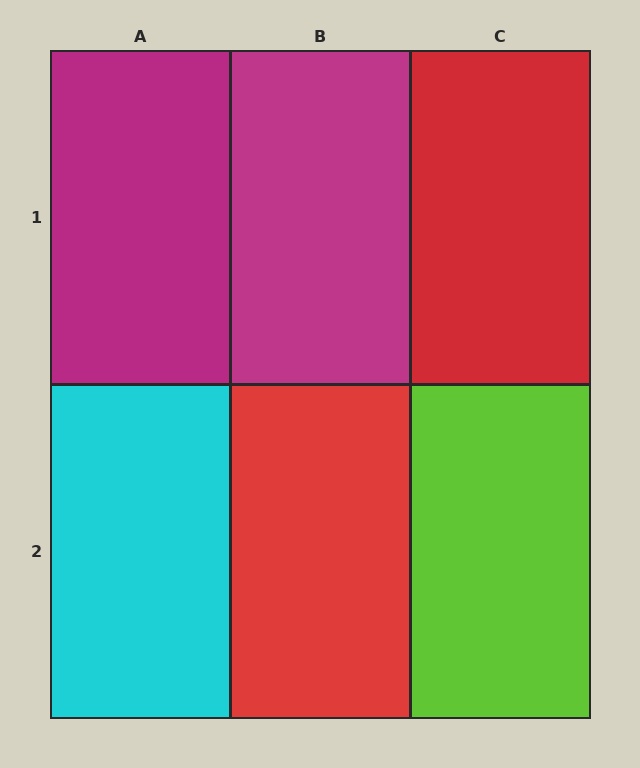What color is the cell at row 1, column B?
Magenta.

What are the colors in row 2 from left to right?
Cyan, red, lime.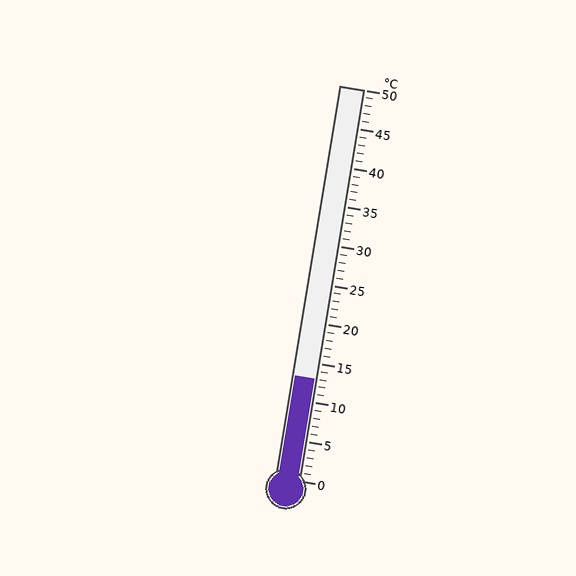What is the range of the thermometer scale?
The thermometer scale ranges from 0°C to 50°C.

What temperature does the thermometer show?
The thermometer shows approximately 13°C.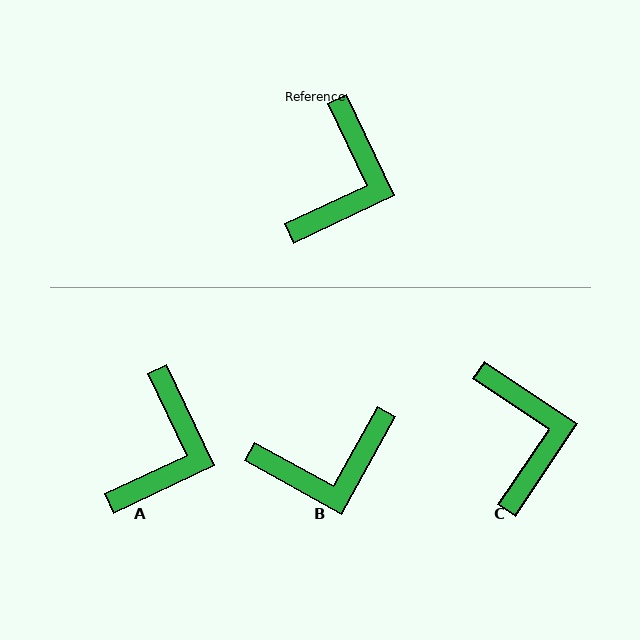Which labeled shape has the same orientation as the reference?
A.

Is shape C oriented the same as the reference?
No, it is off by about 31 degrees.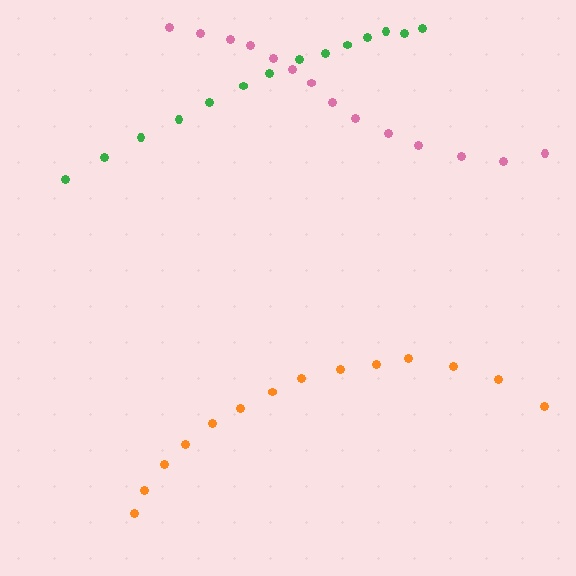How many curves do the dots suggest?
There are 3 distinct paths.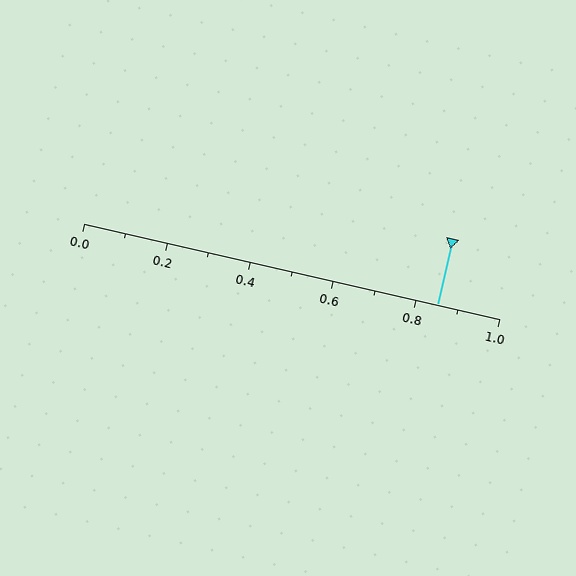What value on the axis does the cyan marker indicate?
The marker indicates approximately 0.85.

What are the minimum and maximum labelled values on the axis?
The axis runs from 0.0 to 1.0.